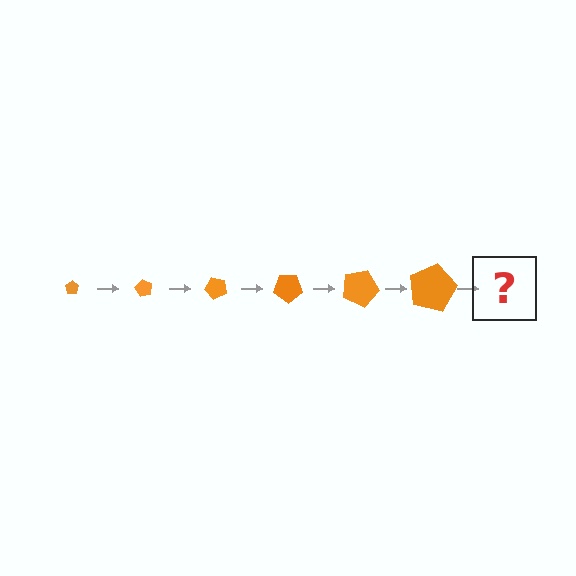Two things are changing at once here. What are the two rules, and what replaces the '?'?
The two rules are that the pentagon grows larger each step and it rotates 60 degrees each step. The '?' should be a pentagon, larger than the previous one and rotated 360 degrees from the start.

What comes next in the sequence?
The next element should be a pentagon, larger than the previous one and rotated 360 degrees from the start.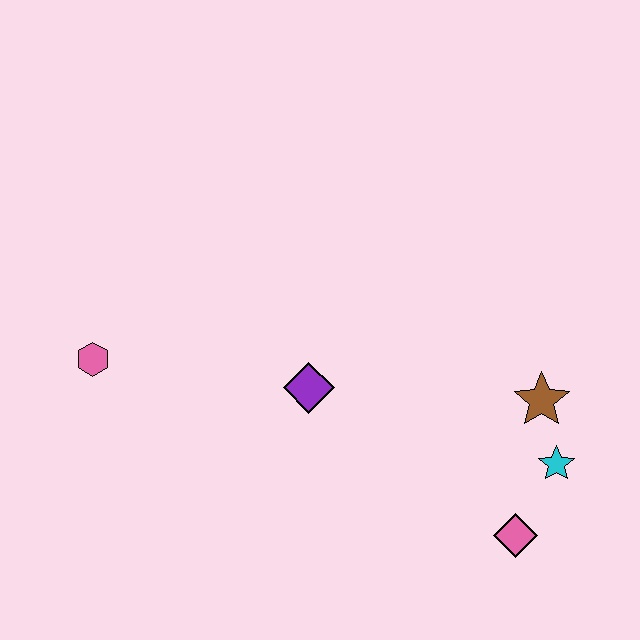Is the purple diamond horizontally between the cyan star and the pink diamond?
No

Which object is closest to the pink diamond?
The cyan star is closest to the pink diamond.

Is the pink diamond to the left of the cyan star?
Yes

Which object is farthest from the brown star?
The pink hexagon is farthest from the brown star.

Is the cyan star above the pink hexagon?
No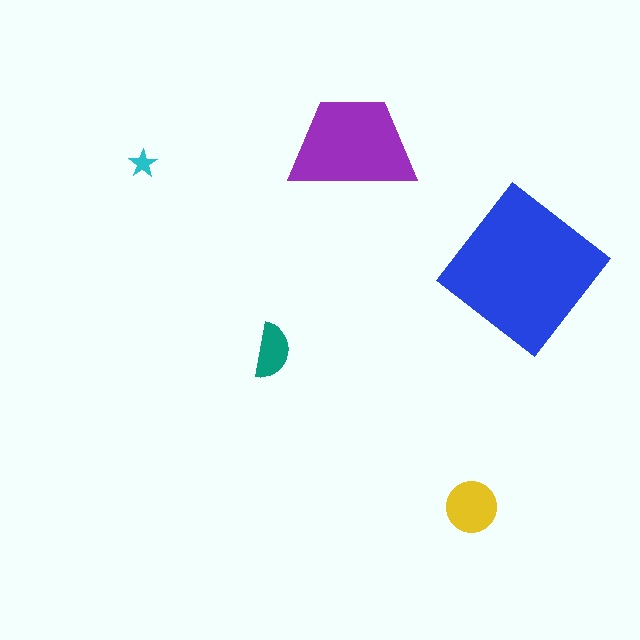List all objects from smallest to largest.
The cyan star, the teal semicircle, the yellow circle, the purple trapezoid, the blue diamond.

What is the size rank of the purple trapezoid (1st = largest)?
2nd.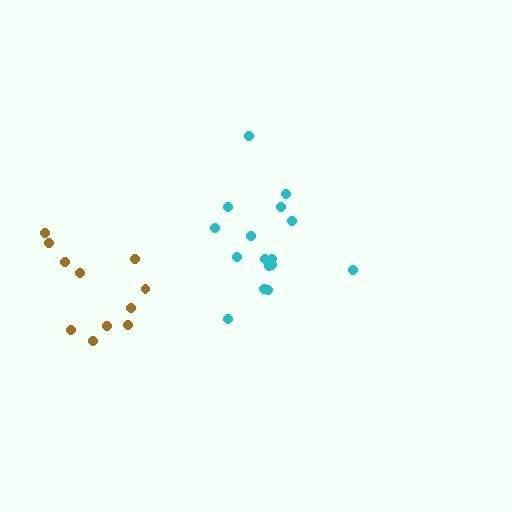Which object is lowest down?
The brown cluster is bottommost.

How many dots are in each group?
Group 1: 11 dots, Group 2: 16 dots (27 total).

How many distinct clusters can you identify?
There are 2 distinct clusters.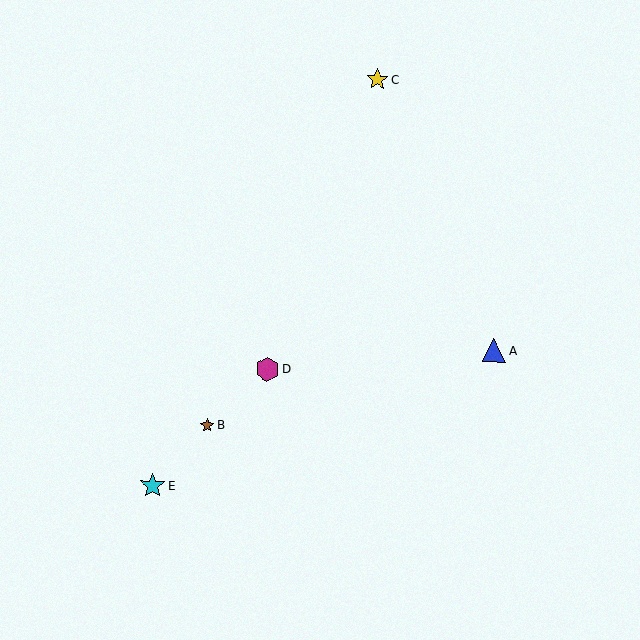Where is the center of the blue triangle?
The center of the blue triangle is at (494, 351).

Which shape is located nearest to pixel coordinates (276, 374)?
The magenta hexagon (labeled D) at (267, 369) is nearest to that location.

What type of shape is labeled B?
Shape B is a brown star.